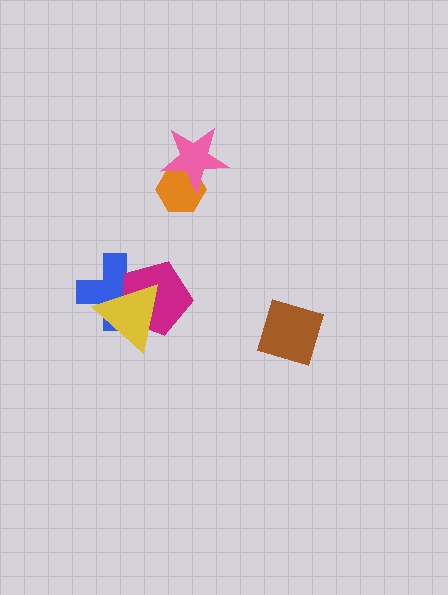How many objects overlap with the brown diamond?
0 objects overlap with the brown diamond.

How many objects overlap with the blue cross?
2 objects overlap with the blue cross.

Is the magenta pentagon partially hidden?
Yes, it is partially covered by another shape.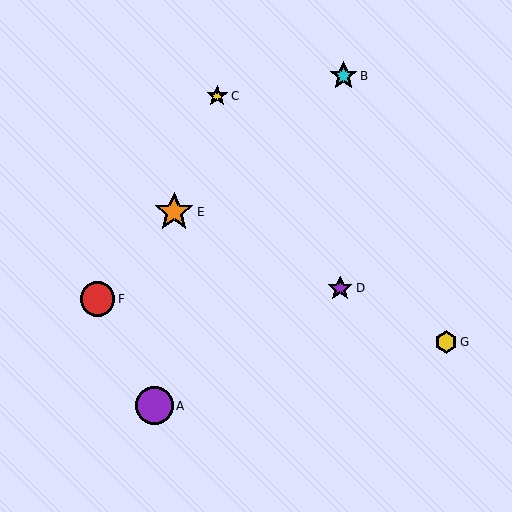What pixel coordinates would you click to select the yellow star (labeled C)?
Click at (217, 96) to select the yellow star C.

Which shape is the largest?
The orange star (labeled E) is the largest.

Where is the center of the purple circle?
The center of the purple circle is at (154, 406).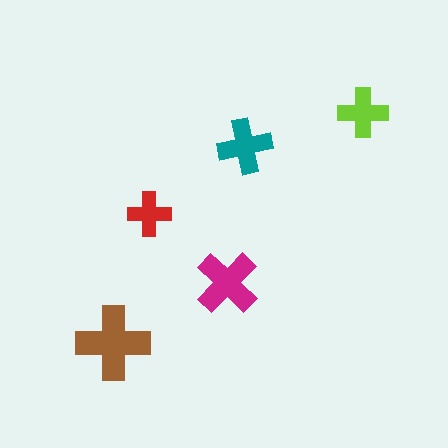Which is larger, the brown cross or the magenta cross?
The brown one.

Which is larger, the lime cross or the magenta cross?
The magenta one.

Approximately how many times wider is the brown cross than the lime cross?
About 1.5 times wider.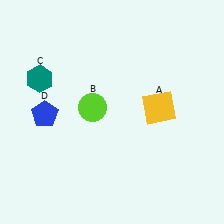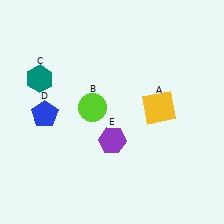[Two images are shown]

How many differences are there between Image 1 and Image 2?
There is 1 difference between the two images.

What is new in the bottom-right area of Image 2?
A purple hexagon (E) was added in the bottom-right area of Image 2.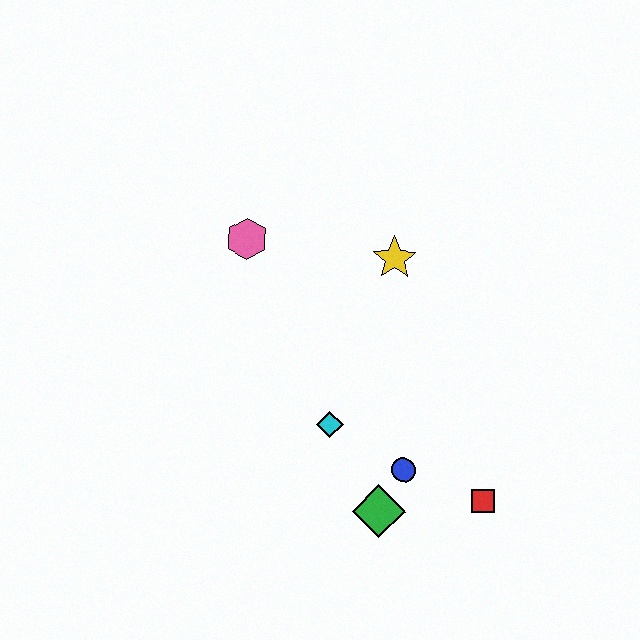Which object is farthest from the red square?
The pink hexagon is farthest from the red square.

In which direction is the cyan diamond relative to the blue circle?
The cyan diamond is to the left of the blue circle.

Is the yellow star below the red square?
No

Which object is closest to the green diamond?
The blue circle is closest to the green diamond.